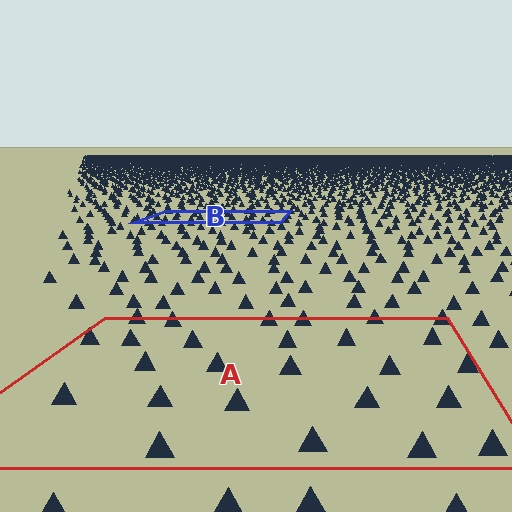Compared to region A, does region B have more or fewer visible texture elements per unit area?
Region B has more texture elements per unit area — they are packed more densely because it is farther away.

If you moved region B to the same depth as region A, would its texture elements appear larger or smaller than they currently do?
They would appear larger. At a closer depth, the same texture elements are projected at a bigger on-screen size.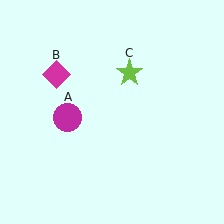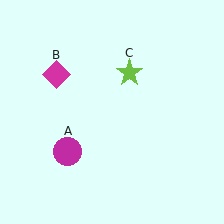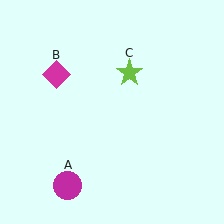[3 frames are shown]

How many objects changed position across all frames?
1 object changed position: magenta circle (object A).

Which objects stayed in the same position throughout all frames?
Magenta diamond (object B) and lime star (object C) remained stationary.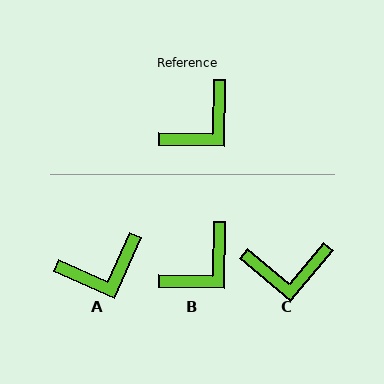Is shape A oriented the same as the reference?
No, it is off by about 23 degrees.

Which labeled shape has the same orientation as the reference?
B.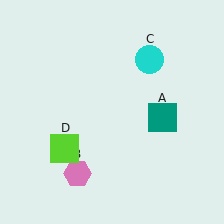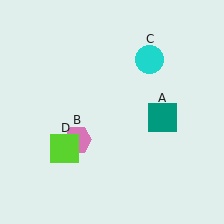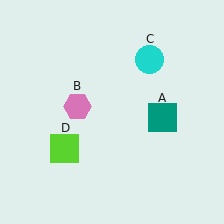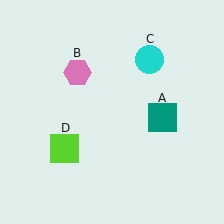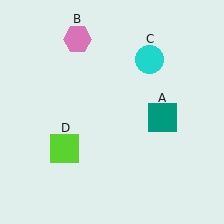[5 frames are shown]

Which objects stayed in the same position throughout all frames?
Teal square (object A) and cyan circle (object C) and lime square (object D) remained stationary.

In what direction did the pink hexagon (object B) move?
The pink hexagon (object B) moved up.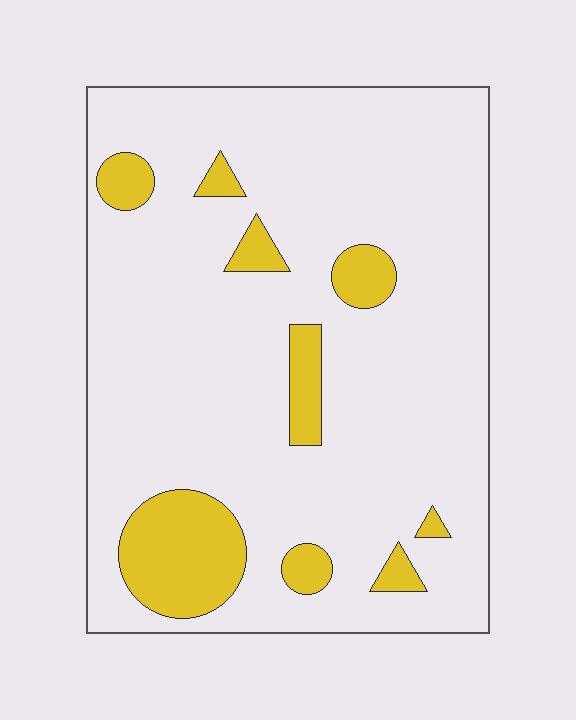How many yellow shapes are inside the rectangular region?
9.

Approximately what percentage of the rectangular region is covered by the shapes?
Approximately 15%.